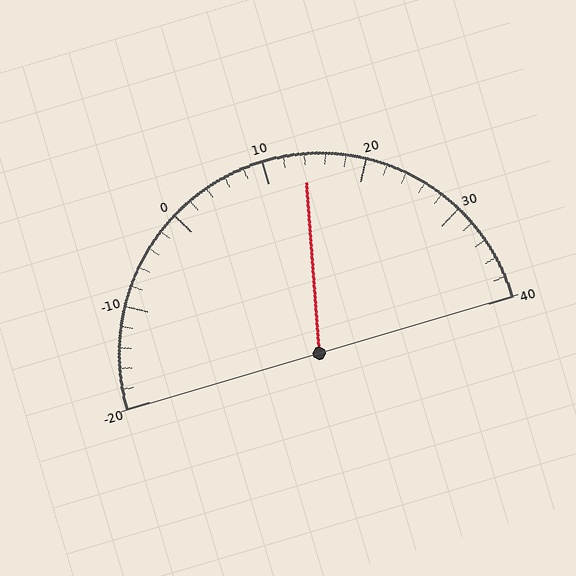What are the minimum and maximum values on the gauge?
The gauge ranges from -20 to 40.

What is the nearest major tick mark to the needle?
The nearest major tick mark is 10.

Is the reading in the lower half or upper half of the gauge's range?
The reading is in the upper half of the range (-20 to 40).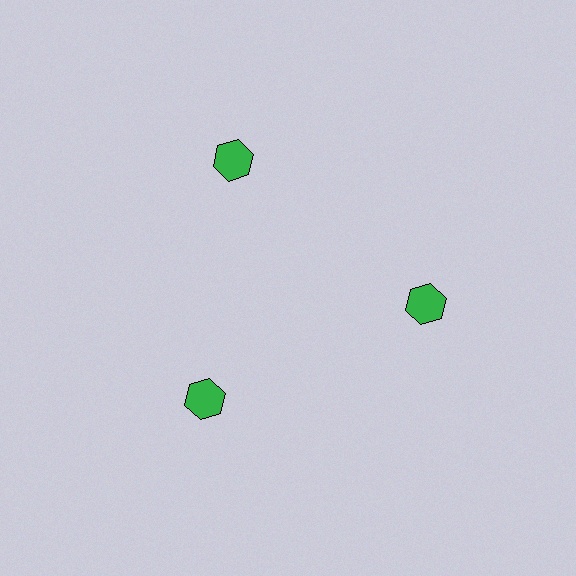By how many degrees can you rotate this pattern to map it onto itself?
The pattern maps onto itself every 120 degrees of rotation.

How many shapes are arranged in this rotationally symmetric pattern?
There are 3 shapes, arranged in 3 groups of 1.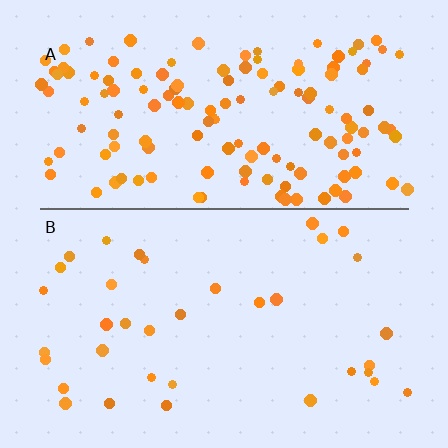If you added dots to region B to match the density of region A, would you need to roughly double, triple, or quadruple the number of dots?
Approximately quadruple.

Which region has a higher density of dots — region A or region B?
A (the top).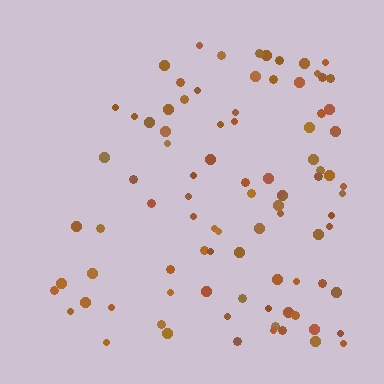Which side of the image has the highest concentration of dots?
The right.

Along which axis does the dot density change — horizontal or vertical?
Horizontal.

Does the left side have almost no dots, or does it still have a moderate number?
Still a moderate number, just noticeably fewer than the right.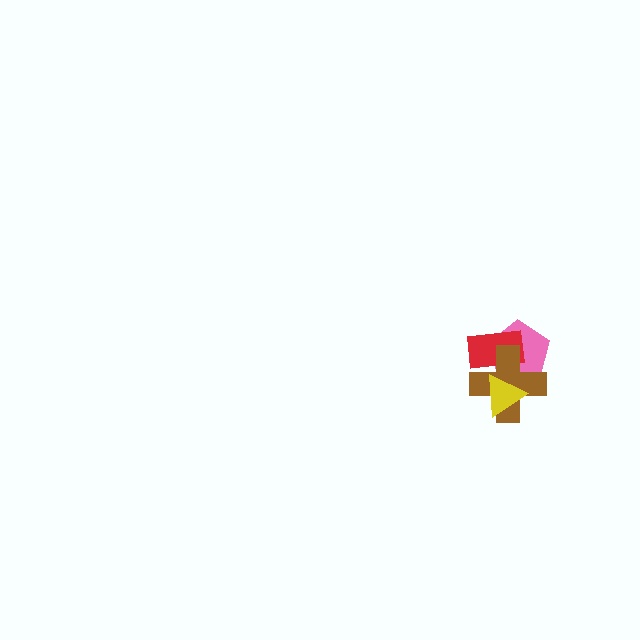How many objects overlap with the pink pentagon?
3 objects overlap with the pink pentagon.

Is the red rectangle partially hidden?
Yes, it is partially covered by another shape.